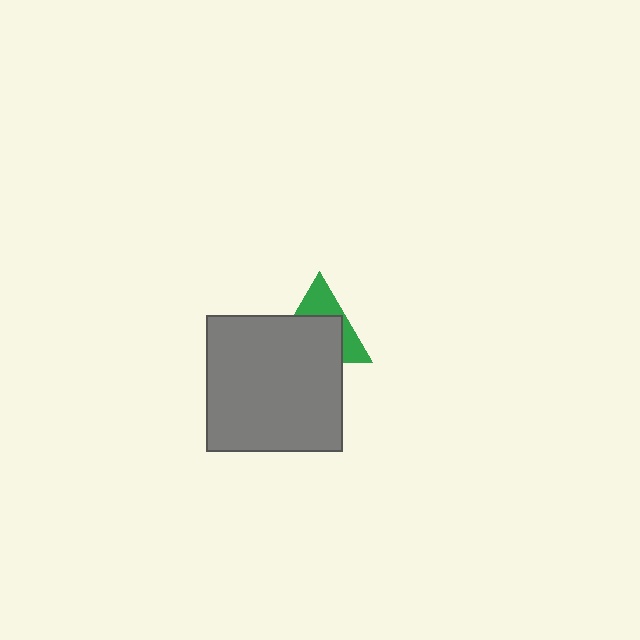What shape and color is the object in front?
The object in front is a gray square.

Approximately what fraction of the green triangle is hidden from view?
Roughly 61% of the green triangle is hidden behind the gray square.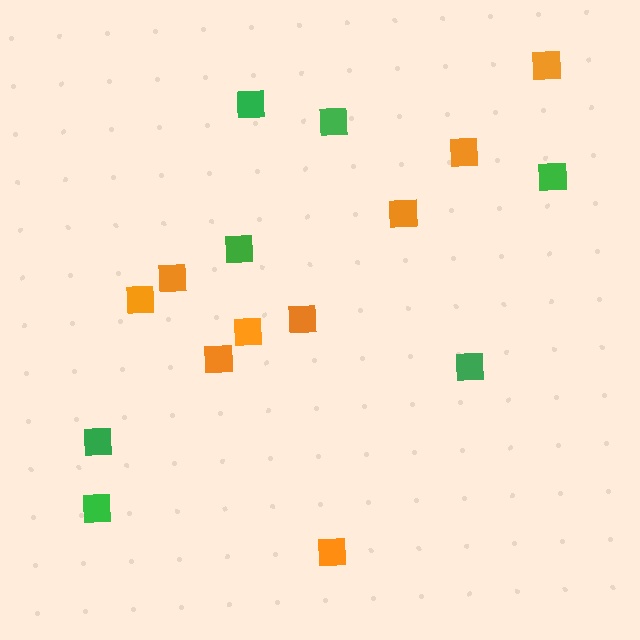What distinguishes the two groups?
There are 2 groups: one group of green squares (7) and one group of orange squares (9).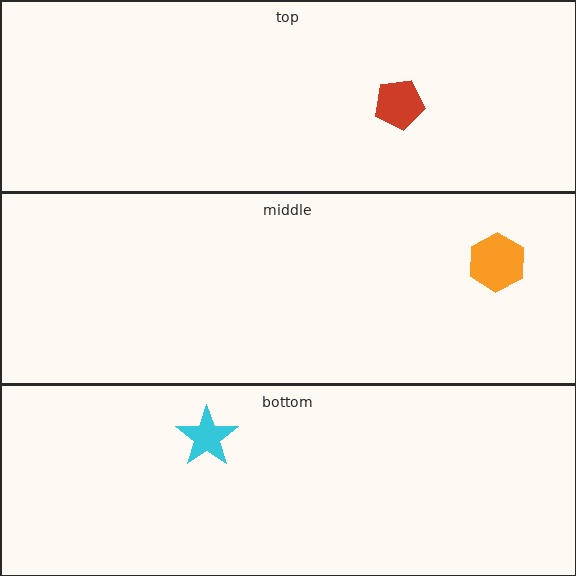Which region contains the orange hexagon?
The middle region.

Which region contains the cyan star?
The bottom region.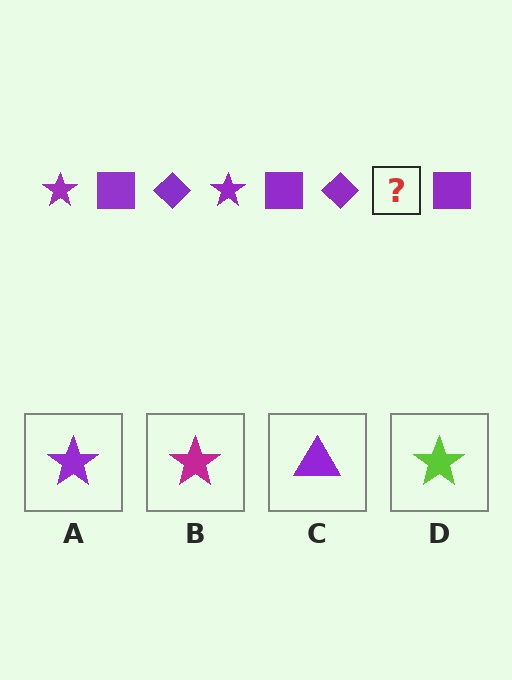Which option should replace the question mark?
Option A.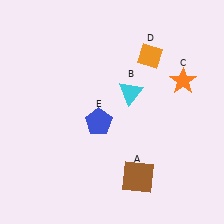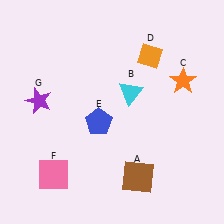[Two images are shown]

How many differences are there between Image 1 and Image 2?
There are 2 differences between the two images.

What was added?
A pink square (F), a purple star (G) were added in Image 2.